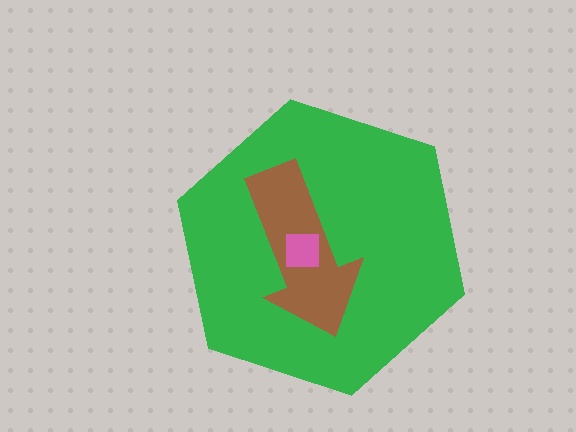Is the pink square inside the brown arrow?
Yes.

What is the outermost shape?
The green hexagon.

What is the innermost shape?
The pink square.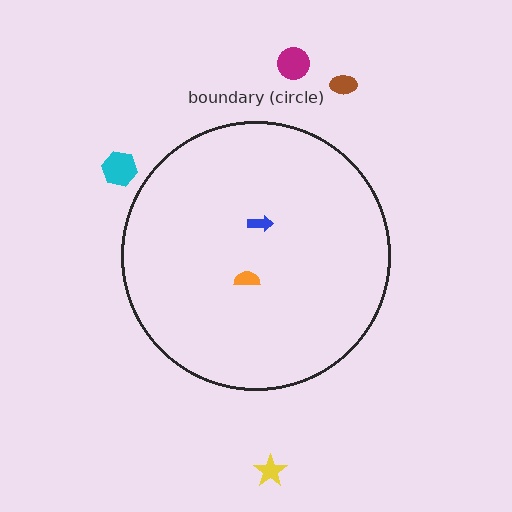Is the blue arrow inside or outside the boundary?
Inside.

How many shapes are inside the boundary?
2 inside, 4 outside.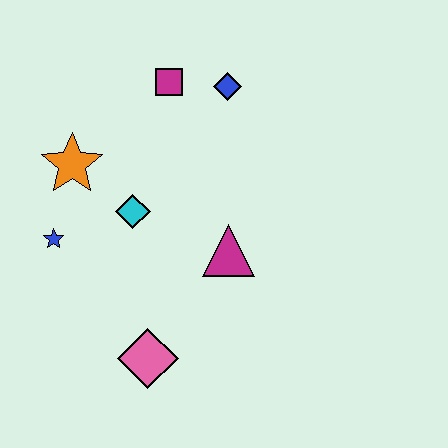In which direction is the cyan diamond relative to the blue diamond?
The cyan diamond is below the blue diamond.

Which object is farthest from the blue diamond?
The pink diamond is farthest from the blue diamond.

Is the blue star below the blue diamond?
Yes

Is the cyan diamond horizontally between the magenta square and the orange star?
Yes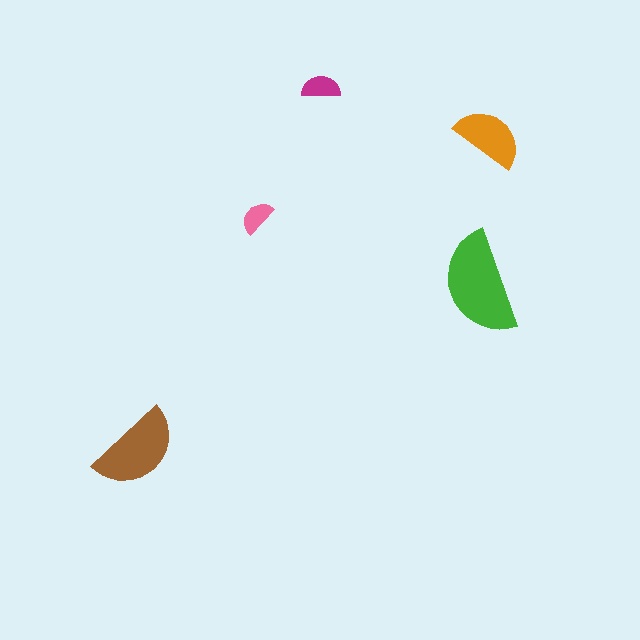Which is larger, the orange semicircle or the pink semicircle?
The orange one.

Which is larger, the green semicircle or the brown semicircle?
The green one.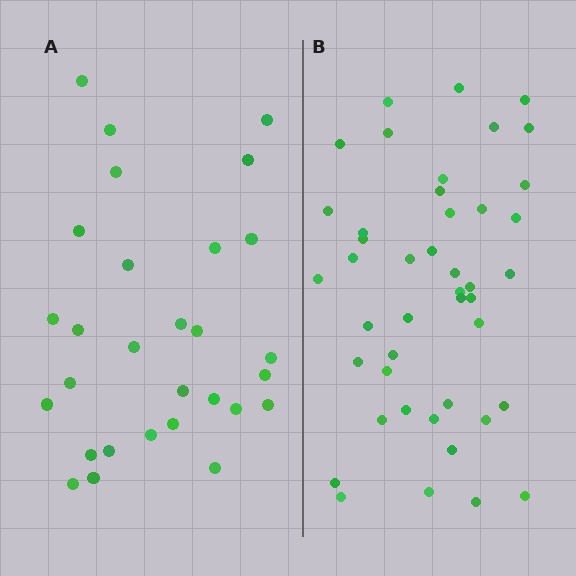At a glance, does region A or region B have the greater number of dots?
Region B (the right region) has more dots.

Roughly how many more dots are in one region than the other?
Region B has approximately 15 more dots than region A.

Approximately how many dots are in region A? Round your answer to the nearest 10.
About 30 dots. (The exact count is 29, which rounds to 30.)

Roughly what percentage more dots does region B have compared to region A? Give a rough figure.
About 50% more.